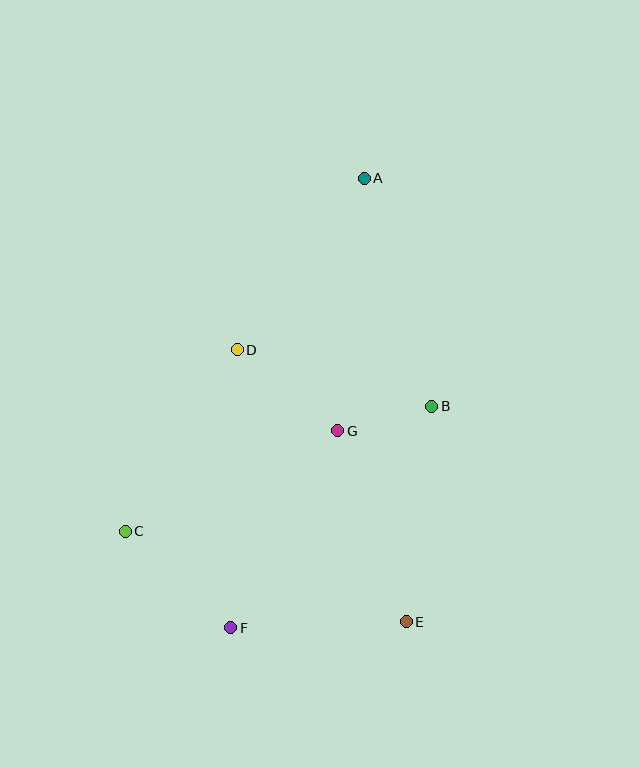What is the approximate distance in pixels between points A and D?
The distance between A and D is approximately 213 pixels.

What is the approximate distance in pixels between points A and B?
The distance between A and B is approximately 238 pixels.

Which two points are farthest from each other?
Points A and F are farthest from each other.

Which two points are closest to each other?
Points B and G are closest to each other.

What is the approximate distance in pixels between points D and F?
The distance between D and F is approximately 278 pixels.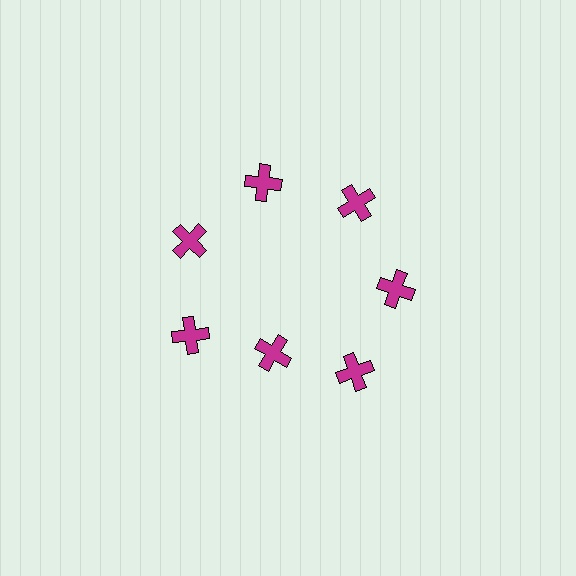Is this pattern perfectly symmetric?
No. The 7 magenta crosses are arranged in a ring, but one element near the 6 o'clock position is pulled inward toward the center, breaking the 7-fold rotational symmetry.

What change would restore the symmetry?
The symmetry would be restored by moving it outward, back onto the ring so that all 7 crosses sit at equal angles and equal distance from the center.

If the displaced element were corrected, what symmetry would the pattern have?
It would have 7-fold rotational symmetry — the pattern would map onto itself every 51 degrees.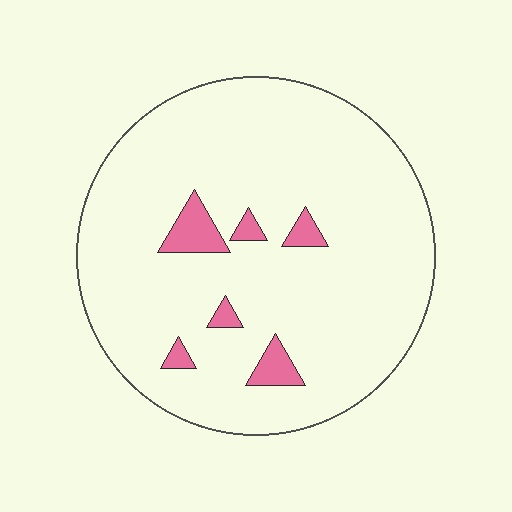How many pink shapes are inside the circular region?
6.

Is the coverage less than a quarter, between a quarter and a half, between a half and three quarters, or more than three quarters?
Less than a quarter.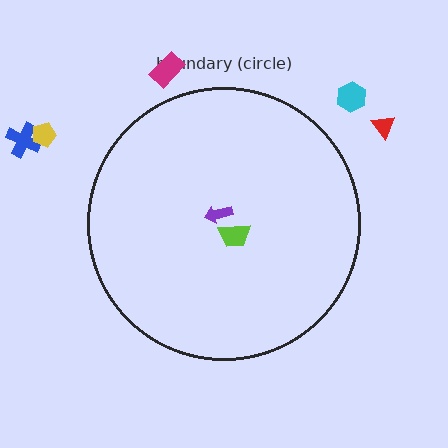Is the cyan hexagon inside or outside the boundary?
Outside.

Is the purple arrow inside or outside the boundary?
Inside.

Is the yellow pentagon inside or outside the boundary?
Outside.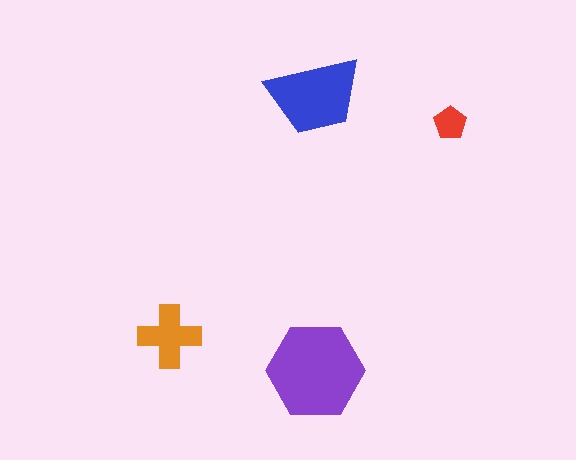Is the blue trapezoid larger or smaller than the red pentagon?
Larger.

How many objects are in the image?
There are 4 objects in the image.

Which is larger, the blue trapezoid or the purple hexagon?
The purple hexagon.